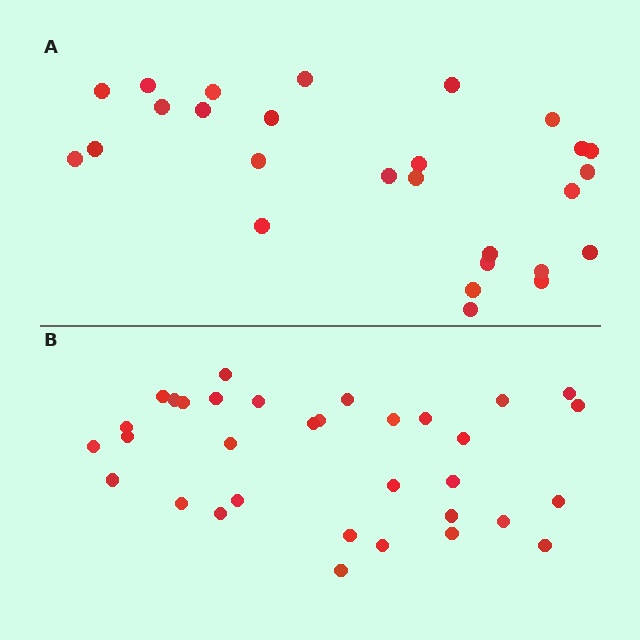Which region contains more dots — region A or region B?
Region B (the bottom region) has more dots.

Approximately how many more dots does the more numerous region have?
Region B has about 6 more dots than region A.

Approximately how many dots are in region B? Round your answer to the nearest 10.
About 30 dots. (The exact count is 33, which rounds to 30.)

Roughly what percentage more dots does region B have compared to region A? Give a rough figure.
About 20% more.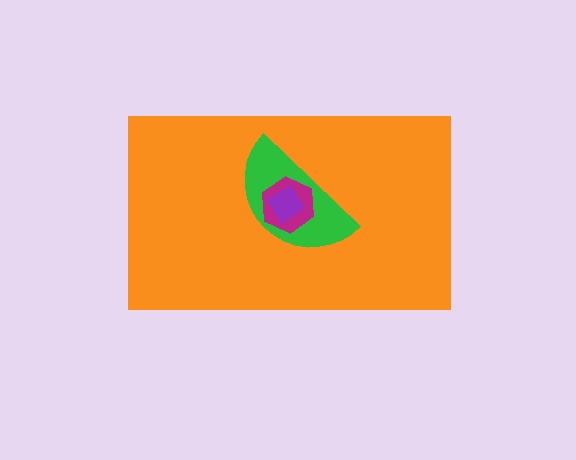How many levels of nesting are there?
4.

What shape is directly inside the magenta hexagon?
The purple diamond.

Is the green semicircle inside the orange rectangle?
Yes.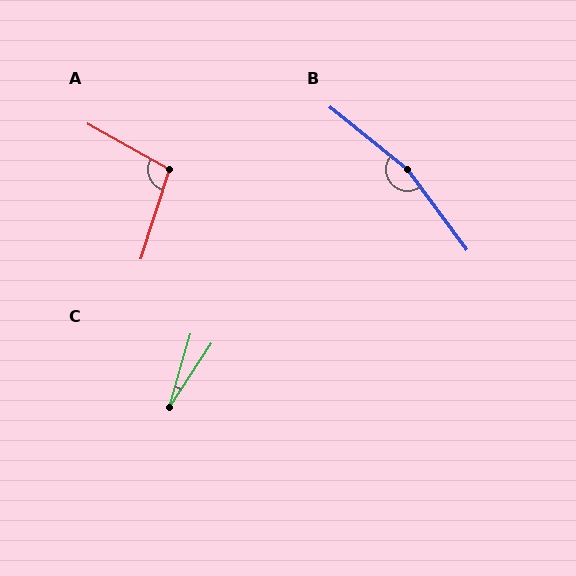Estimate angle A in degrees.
Approximately 101 degrees.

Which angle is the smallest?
C, at approximately 17 degrees.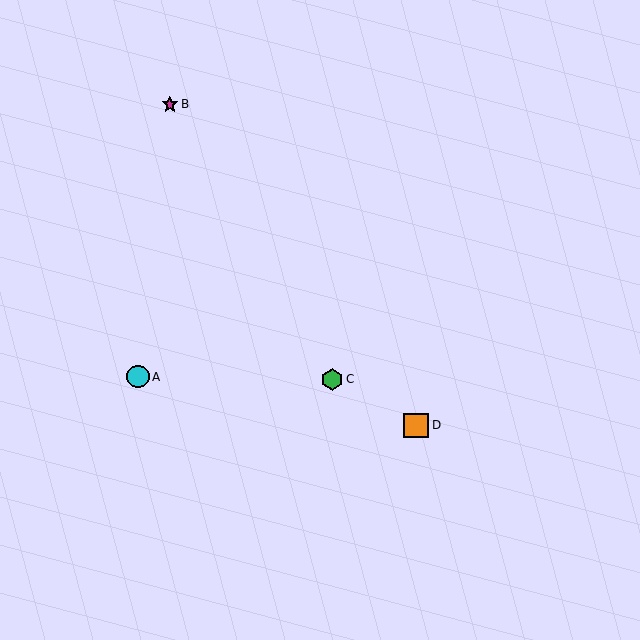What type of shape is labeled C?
Shape C is a green hexagon.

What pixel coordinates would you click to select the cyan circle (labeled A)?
Click at (138, 377) to select the cyan circle A.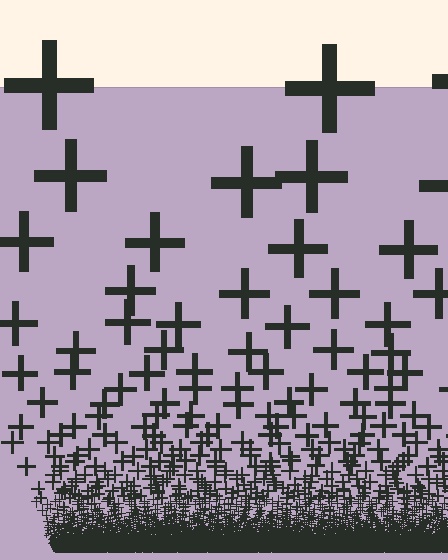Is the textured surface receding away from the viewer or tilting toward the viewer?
The surface appears to tilt toward the viewer. Texture elements get larger and sparser toward the top.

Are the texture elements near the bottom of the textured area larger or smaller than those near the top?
Smaller. The gradient is inverted — elements near the bottom are smaller and denser.